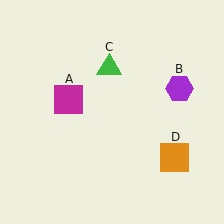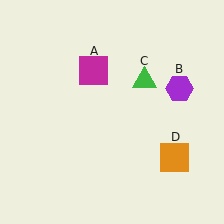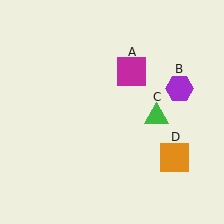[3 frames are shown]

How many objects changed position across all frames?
2 objects changed position: magenta square (object A), green triangle (object C).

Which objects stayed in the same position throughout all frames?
Purple hexagon (object B) and orange square (object D) remained stationary.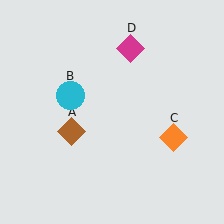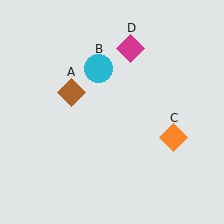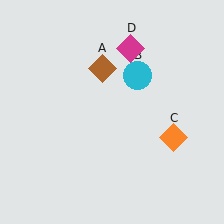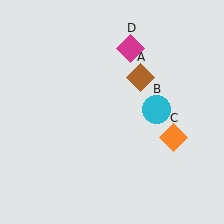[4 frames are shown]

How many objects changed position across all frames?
2 objects changed position: brown diamond (object A), cyan circle (object B).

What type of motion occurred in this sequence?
The brown diamond (object A), cyan circle (object B) rotated clockwise around the center of the scene.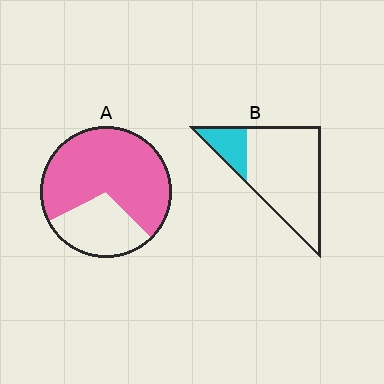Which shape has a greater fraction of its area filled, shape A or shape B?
Shape A.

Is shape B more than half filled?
No.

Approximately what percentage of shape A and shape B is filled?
A is approximately 70% and B is approximately 20%.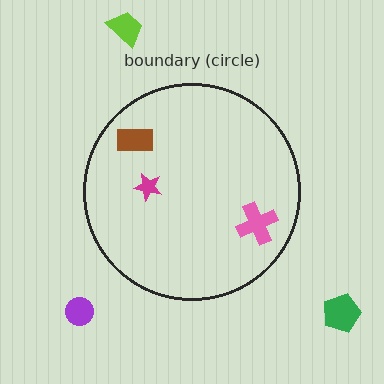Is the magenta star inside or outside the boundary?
Inside.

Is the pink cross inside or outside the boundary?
Inside.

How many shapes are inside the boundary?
3 inside, 3 outside.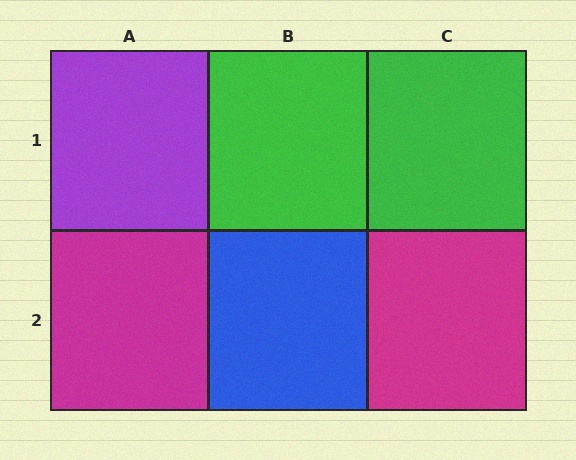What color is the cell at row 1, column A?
Purple.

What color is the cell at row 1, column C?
Green.